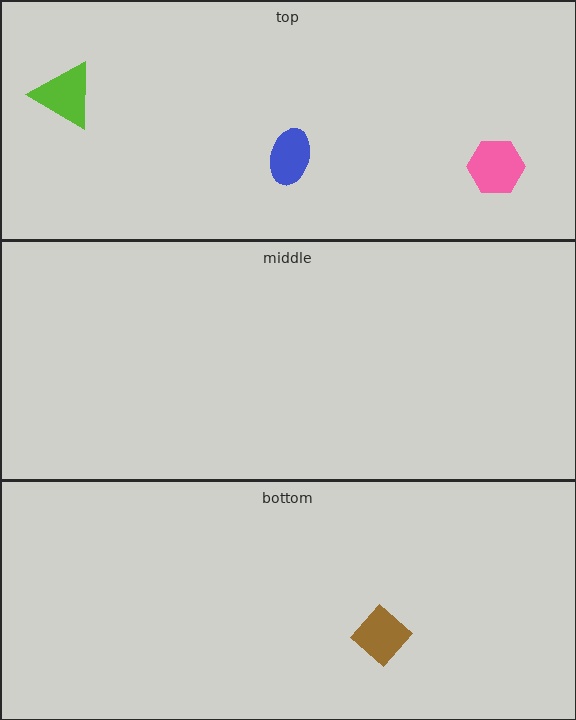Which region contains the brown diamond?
The bottom region.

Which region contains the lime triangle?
The top region.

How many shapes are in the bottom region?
1.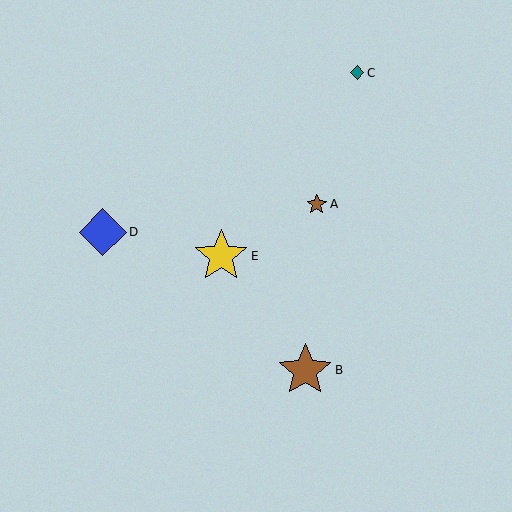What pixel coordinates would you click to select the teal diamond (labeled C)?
Click at (357, 73) to select the teal diamond C.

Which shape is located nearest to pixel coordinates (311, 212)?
The brown star (labeled A) at (317, 204) is nearest to that location.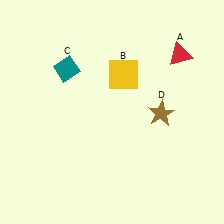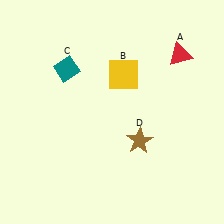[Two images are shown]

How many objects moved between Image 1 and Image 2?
1 object moved between the two images.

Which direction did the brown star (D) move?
The brown star (D) moved down.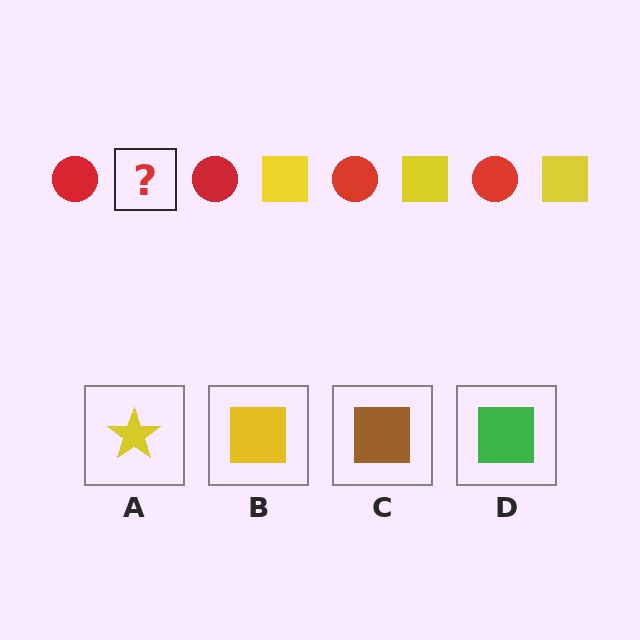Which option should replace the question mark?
Option B.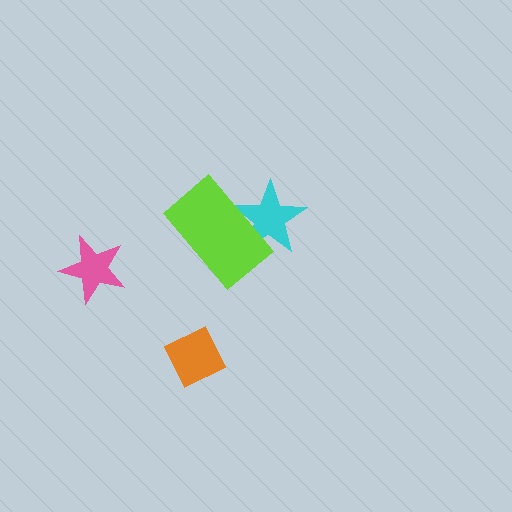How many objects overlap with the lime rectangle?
1 object overlaps with the lime rectangle.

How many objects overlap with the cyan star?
1 object overlaps with the cyan star.